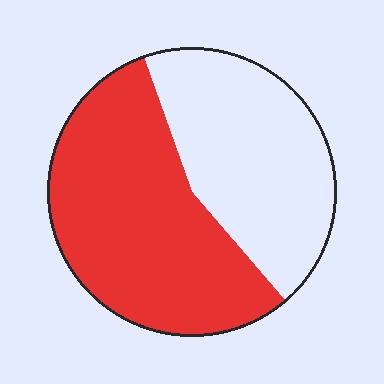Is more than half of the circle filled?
Yes.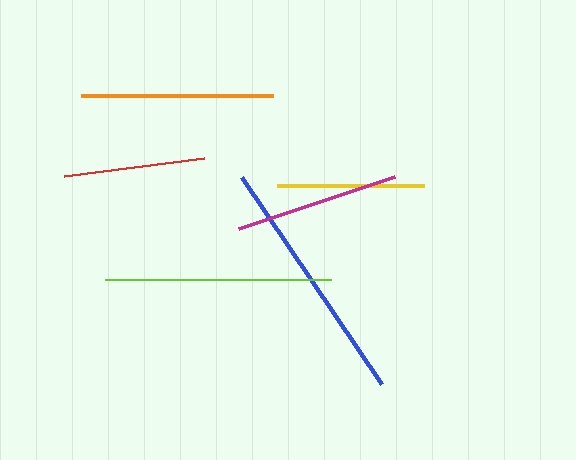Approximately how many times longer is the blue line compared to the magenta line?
The blue line is approximately 1.5 times the length of the magenta line.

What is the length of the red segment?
The red segment is approximately 141 pixels long.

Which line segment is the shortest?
The red line is the shortest at approximately 141 pixels.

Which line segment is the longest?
The blue line is the longest at approximately 249 pixels.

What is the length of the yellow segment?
The yellow segment is approximately 147 pixels long.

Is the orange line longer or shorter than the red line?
The orange line is longer than the red line.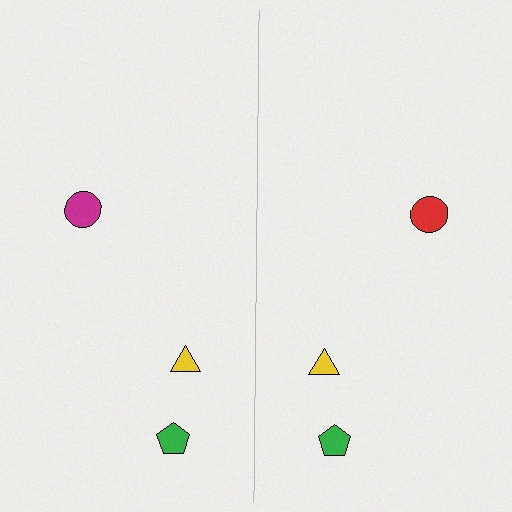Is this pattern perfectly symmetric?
No, the pattern is not perfectly symmetric. The red circle on the right side breaks the symmetry — its mirror counterpart is magenta.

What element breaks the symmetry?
The red circle on the right side breaks the symmetry — its mirror counterpart is magenta.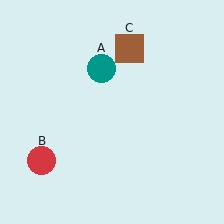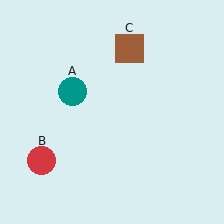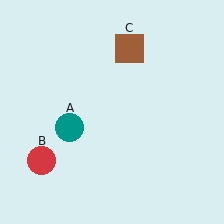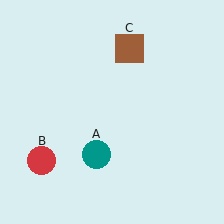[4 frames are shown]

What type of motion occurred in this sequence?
The teal circle (object A) rotated counterclockwise around the center of the scene.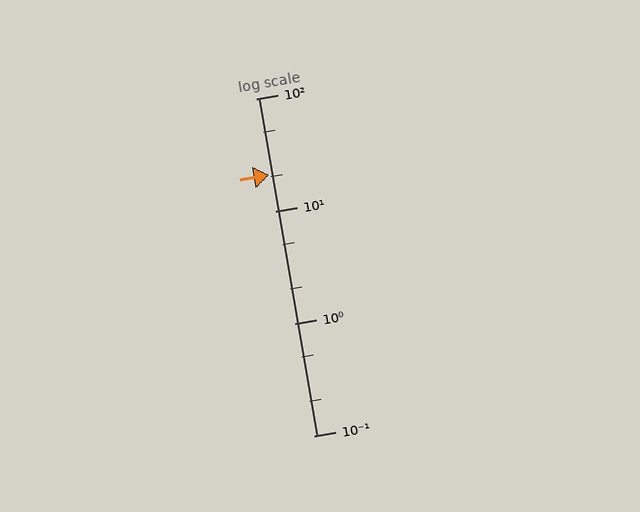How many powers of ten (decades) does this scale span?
The scale spans 3 decades, from 0.1 to 100.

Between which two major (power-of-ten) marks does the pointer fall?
The pointer is between 10 and 100.